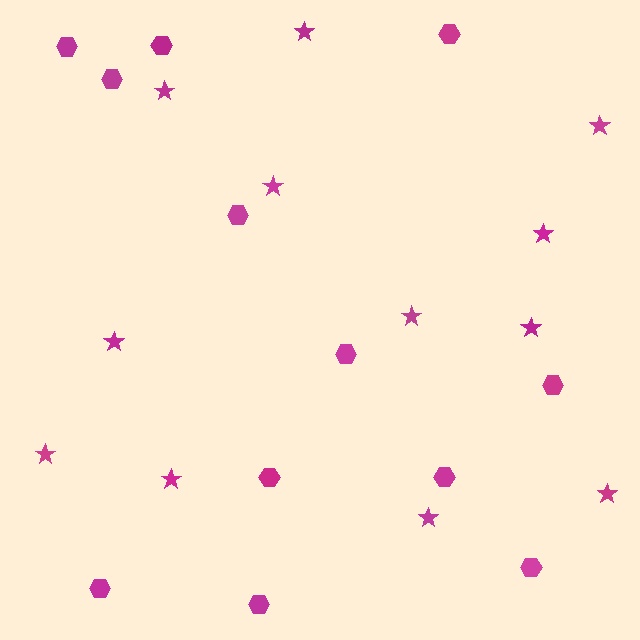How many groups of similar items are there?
There are 2 groups: one group of stars (12) and one group of hexagons (12).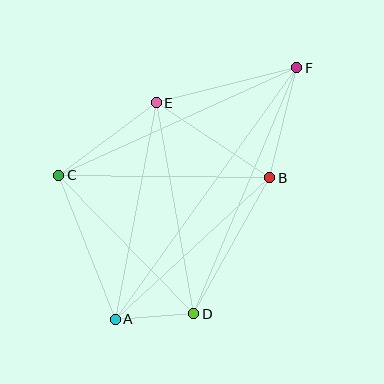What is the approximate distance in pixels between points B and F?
The distance between B and F is approximately 113 pixels.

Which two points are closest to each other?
Points A and D are closest to each other.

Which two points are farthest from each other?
Points A and F are farthest from each other.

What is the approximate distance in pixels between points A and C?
The distance between A and C is approximately 154 pixels.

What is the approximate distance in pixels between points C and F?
The distance between C and F is approximately 261 pixels.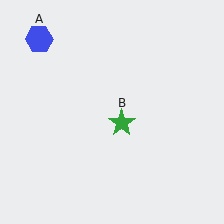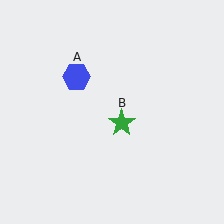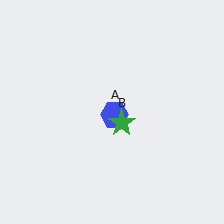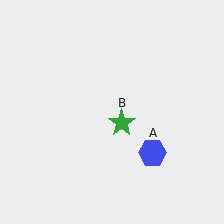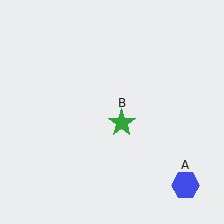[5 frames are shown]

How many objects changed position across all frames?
1 object changed position: blue hexagon (object A).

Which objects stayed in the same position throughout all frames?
Green star (object B) remained stationary.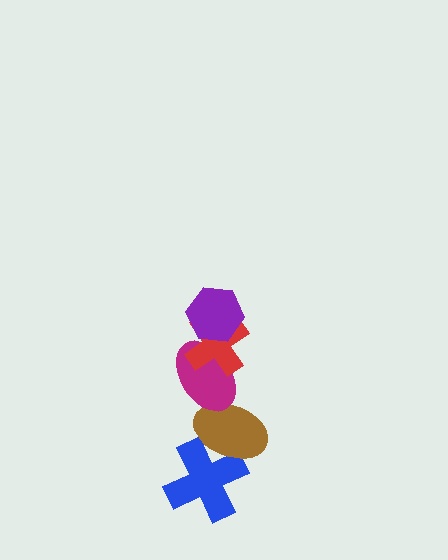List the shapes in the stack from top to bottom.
From top to bottom: the purple hexagon, the red cross, the magenta ellipse, the brown ellipse, the blue cross.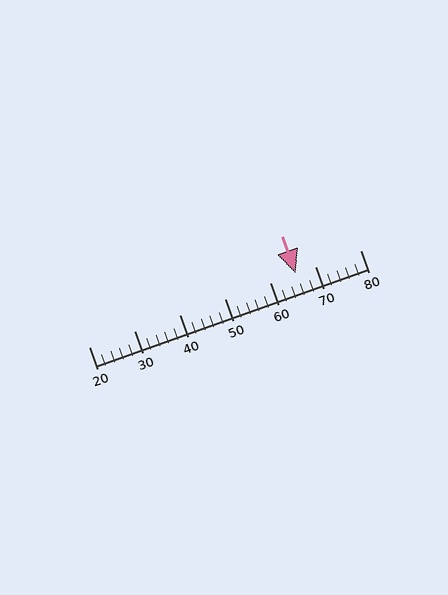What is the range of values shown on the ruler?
The ruler shows values from 20 to 80.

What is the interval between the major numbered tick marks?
The major tick marks are spaced 10 units apart.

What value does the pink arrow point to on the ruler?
The pink arrow points to approximately 66.